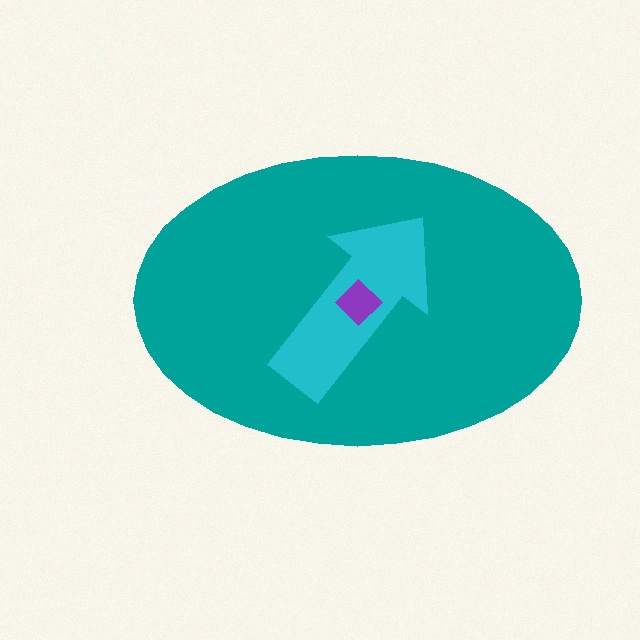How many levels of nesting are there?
3.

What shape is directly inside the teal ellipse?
The cyan arrow.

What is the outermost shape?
The teal ellipse.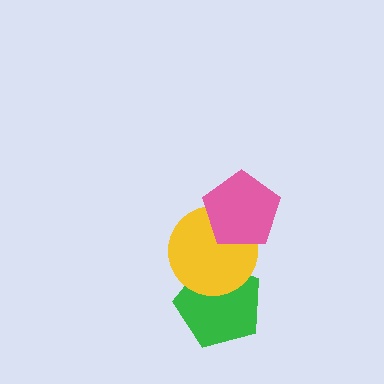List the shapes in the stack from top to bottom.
From top to bottom: the pink pentagon, the yellow circle, the green pentagon.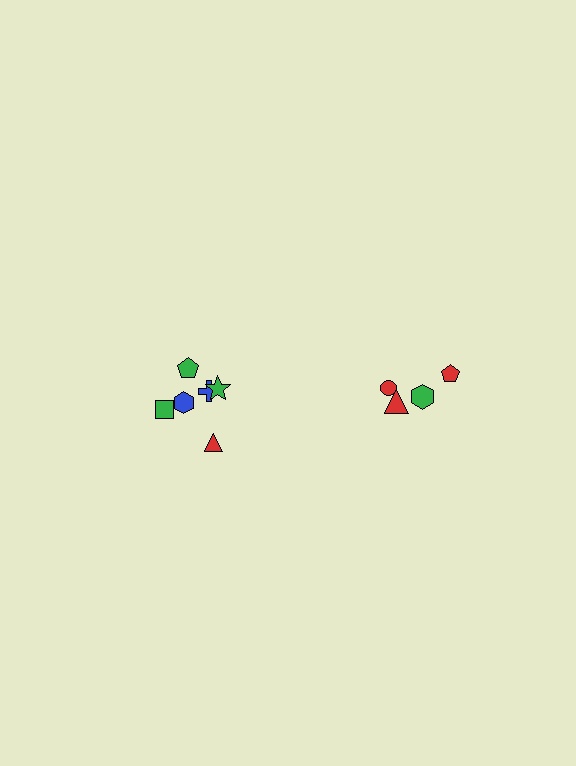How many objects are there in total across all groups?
There are 10 objects.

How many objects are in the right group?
There are 4 objects.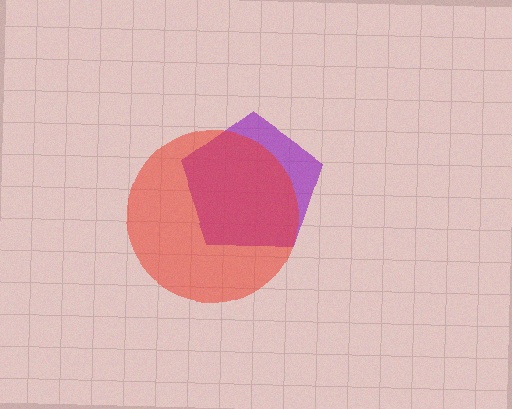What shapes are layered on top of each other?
The layered shapes are: a purple pentagon, a red circle.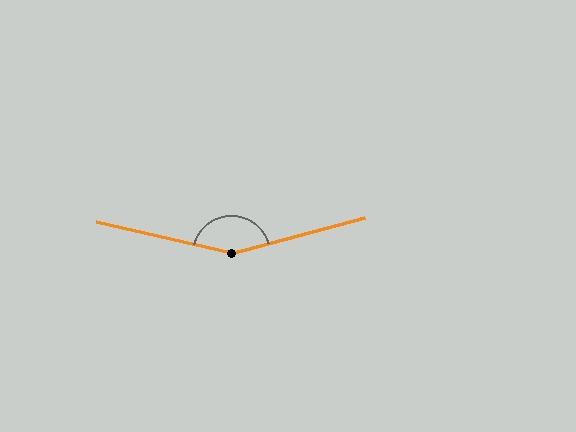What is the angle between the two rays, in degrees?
Approximately 152 degrees.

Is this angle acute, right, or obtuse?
It is obtuse.